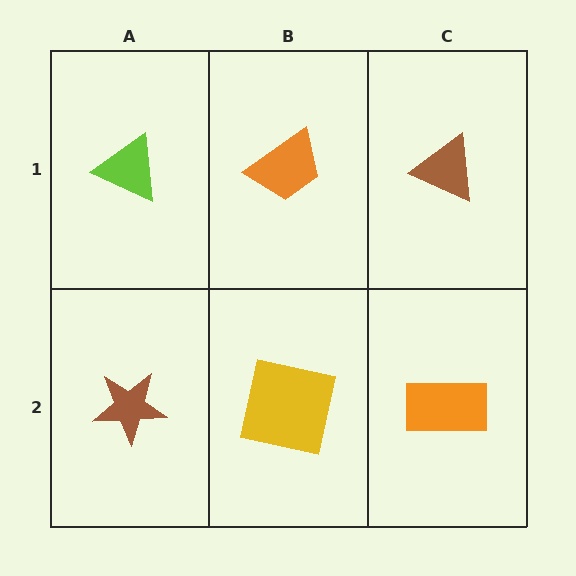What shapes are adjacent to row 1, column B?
A yellow square (row 2, column B), a lime triangle (row 1, column A), a brown triangle (row 1, column C).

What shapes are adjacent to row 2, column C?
A brown triangle (row 1, column C), a yellow square (row 2, column B).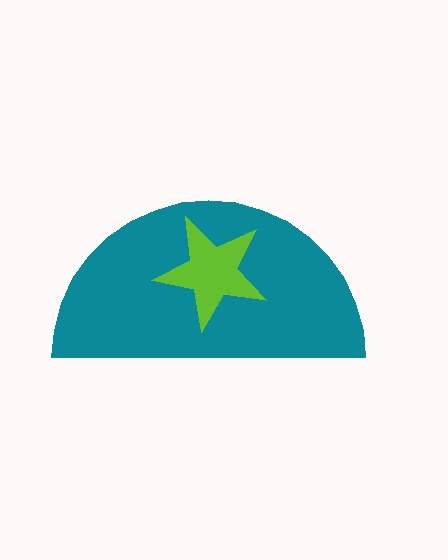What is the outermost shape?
The teal semicircle.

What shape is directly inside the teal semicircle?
The lime star.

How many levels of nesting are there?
2.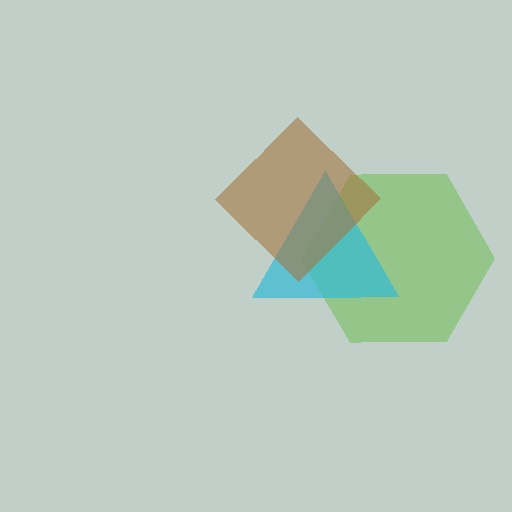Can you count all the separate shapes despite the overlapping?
Yes, there are 3 separate shapes.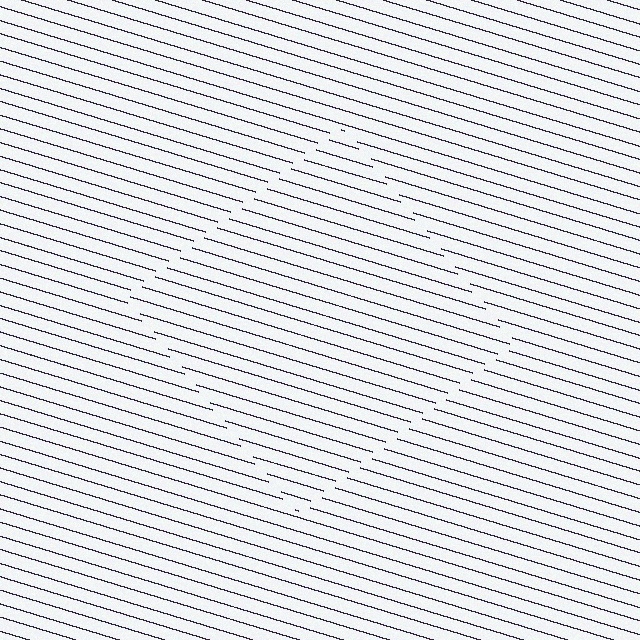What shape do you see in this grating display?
An illusory square. The interior of the shape contains the same grating, shifted by half a period — the contour is defined by the phase discontinuity where line-ends from the inner and outer gratings abut.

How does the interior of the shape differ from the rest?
The interior of the shape contains the same grating, shifted by half a period — the contour is defined by the phase discontinuity where line-ends from the inner and outer gratings abut.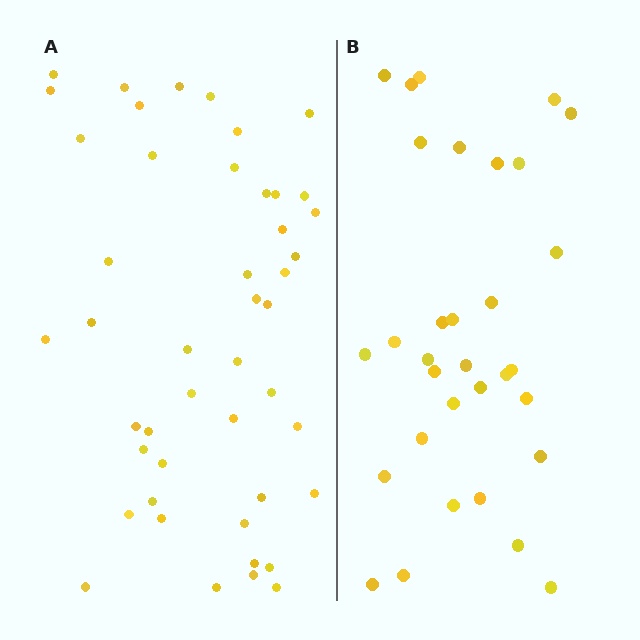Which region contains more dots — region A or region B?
Region A (the left region) has more dots.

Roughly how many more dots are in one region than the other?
Region A has approximately 15 more dots than region B.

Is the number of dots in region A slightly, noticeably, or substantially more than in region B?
Region A has noticeably more, but not dramatically so. The ratio is roughly 1.4 to 1.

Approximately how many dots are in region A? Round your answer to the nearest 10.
About 50 dots. (The exact count is 46, which rounds to 50.)